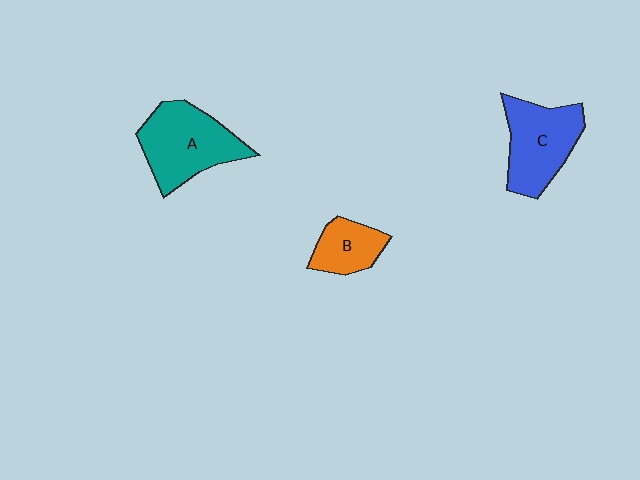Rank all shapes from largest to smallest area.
From largest to smallest: A (teal), C (blue), B (orange).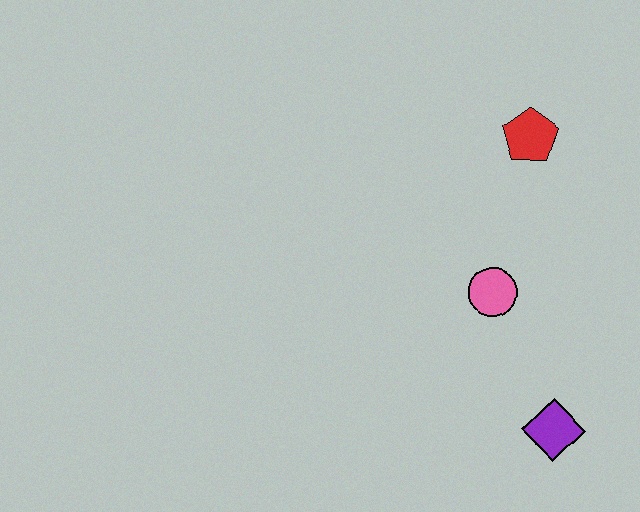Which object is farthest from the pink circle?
The red pentagon is farthest from the pink circle.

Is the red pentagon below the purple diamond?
No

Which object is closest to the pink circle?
The purple diamond is closest to the pink circle.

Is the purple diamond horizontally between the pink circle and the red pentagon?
No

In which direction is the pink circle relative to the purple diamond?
The pink circle is above the purple diamond.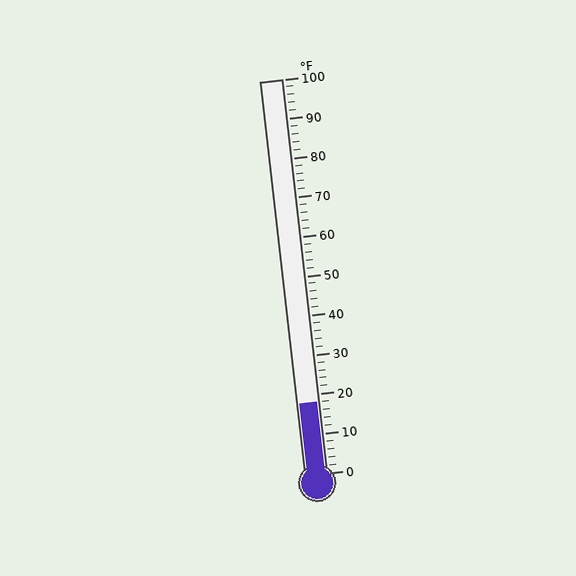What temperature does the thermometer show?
The thermometer shows approximately 18°F.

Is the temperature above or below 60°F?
The temperature is below 60°F.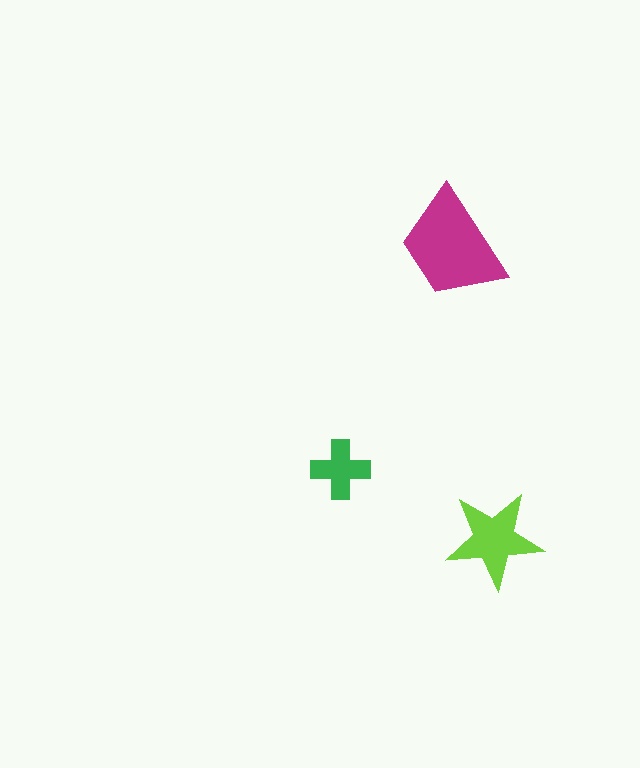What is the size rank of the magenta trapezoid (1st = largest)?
1st.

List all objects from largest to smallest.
The magenta trapezoid, the lime star, the green cross.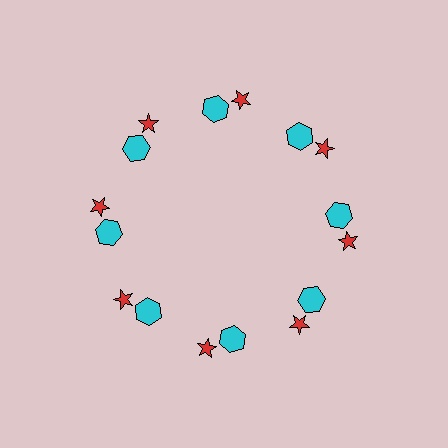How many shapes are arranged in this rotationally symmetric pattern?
There are 16 shapes, arranged in 8 groups of 2.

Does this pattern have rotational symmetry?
Yes, this pattern has 8-fold rotational symmetry. It looks the same after rotating 45 degrees around the center.